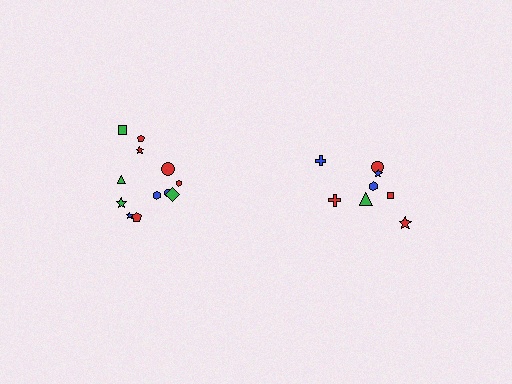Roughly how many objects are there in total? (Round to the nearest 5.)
Roughly 20 objects in total.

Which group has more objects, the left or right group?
The left group.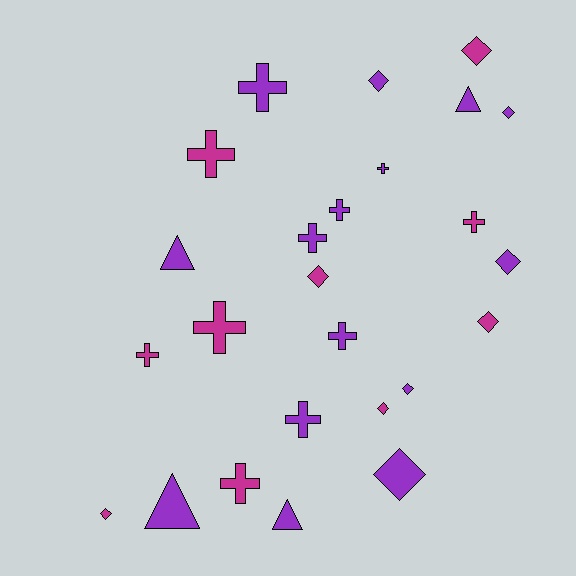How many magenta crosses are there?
There are 5 magenta crosses.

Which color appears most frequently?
Purple, with 15 objects.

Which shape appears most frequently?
Cross, with 11 objects.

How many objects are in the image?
There are 25 objects.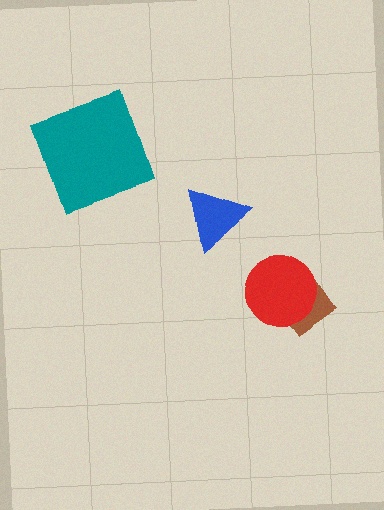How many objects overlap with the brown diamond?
1 object overlaps with the brown diamond.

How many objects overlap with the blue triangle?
0 objects overlap with the blue triangle.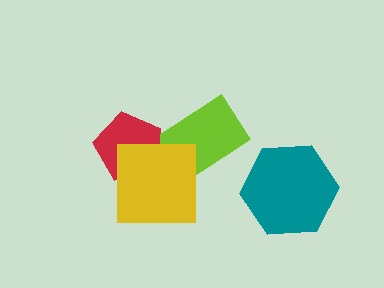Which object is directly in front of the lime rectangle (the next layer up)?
The red pentagon is directly in front of the lime rectangle.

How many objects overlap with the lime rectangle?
2 objects overlap with the lime rectangle.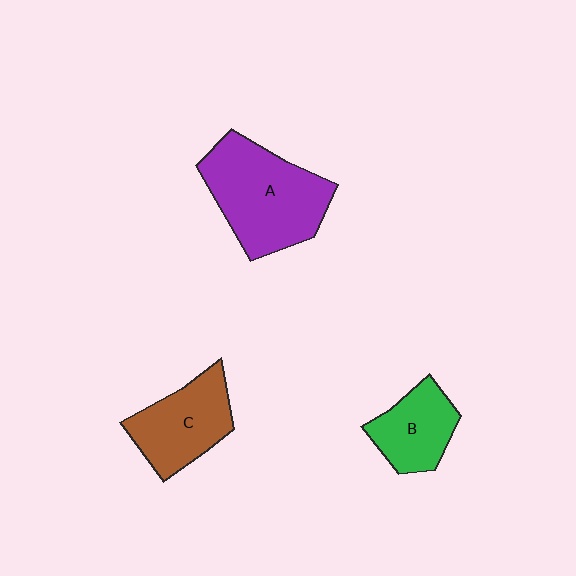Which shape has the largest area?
Shape A (purple).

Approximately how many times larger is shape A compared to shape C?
Approximately 1.5 times.